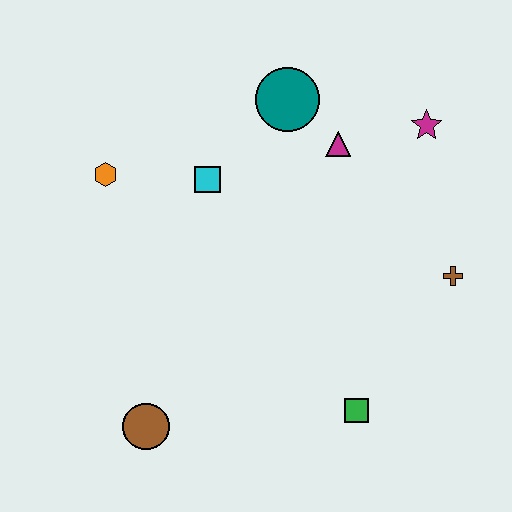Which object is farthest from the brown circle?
The magenta star is farthest from the brown circle.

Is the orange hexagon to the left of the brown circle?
Yes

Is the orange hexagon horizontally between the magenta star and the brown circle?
No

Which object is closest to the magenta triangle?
The teal circle is closest to the magenta triangle.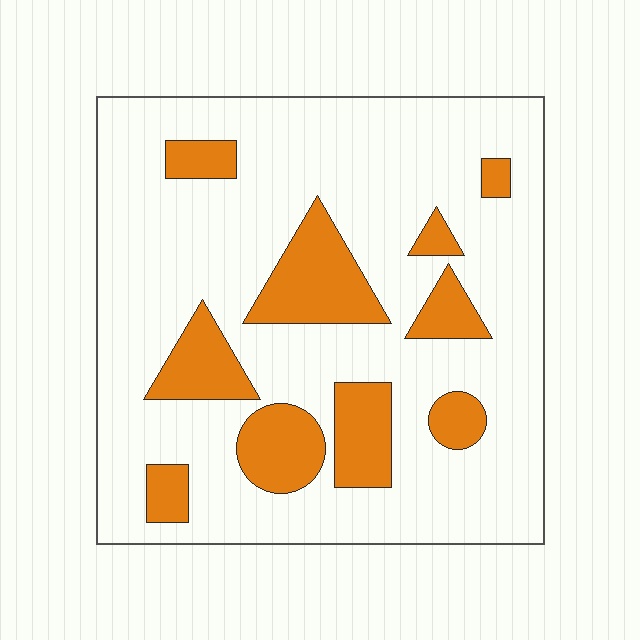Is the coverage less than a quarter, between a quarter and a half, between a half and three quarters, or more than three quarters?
Less than a quarter.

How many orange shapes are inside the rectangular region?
10.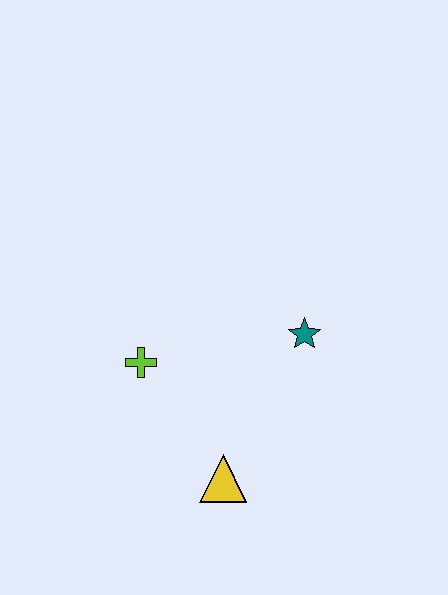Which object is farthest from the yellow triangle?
The teal star is farthest from the yellow triangle.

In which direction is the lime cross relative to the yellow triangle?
The lime cross is above the yellow triangle.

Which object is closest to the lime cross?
The yellow triangle is closest to the lime cross.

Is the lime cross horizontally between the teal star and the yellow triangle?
No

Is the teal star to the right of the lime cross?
Yes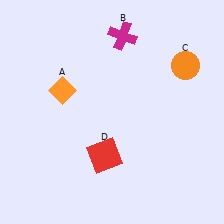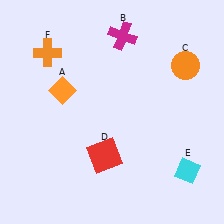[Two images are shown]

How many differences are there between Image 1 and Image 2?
There are 2 differences between the two images.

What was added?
A cyan diamond (E), an orange cross (F) were added in Image 2.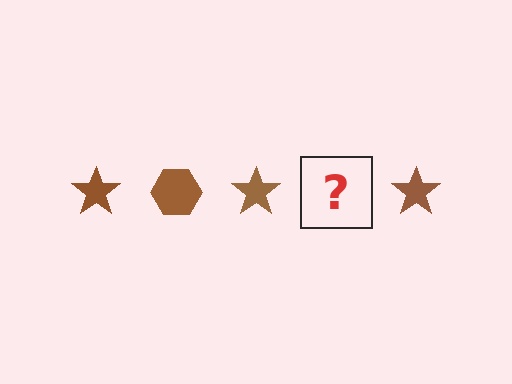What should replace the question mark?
The question mark should be replaced with a brown hexagon.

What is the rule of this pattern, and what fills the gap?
The rule is that the pattern cycles through star, hexagon shapes in brown. The gap should be filled with a brown hexagon.